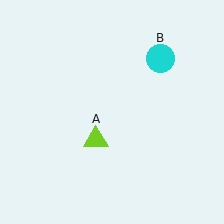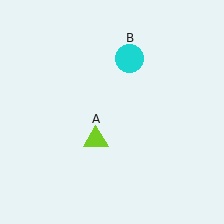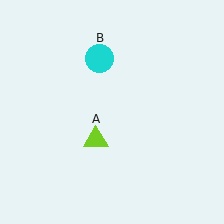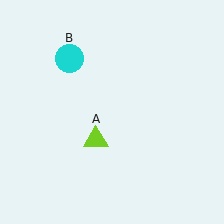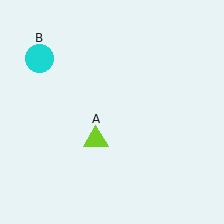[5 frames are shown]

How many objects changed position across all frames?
1 object changed position: cyan circle (object B).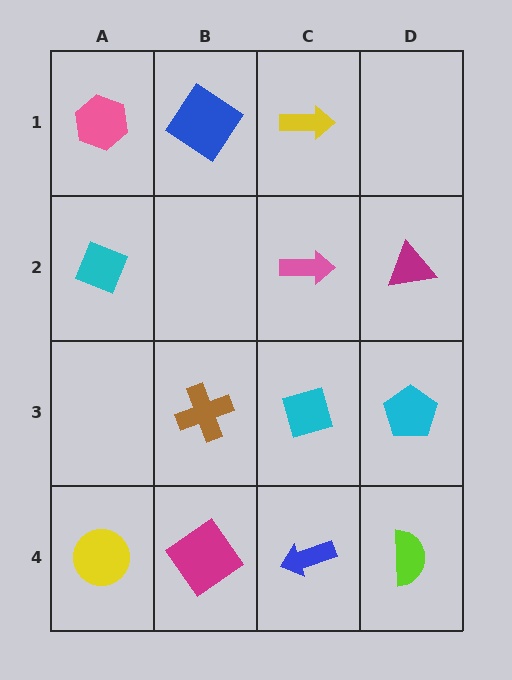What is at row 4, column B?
A magenta diamond.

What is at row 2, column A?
A cyan diamond.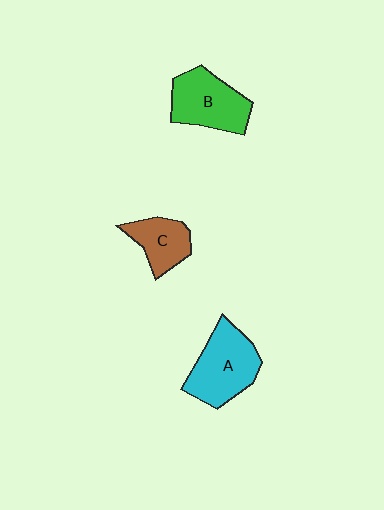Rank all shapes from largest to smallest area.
From largest to smallest: A (cyan), B (green), C (brown).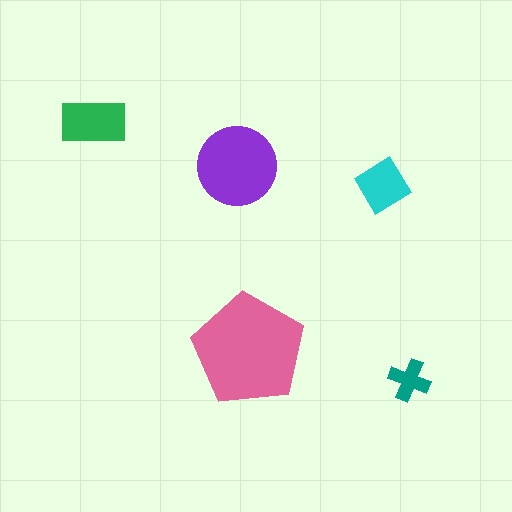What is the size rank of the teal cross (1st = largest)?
5th.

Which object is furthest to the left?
The green rectangle is leftmost.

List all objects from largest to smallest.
The pink pentagon, the purple circle, the green rectangle, the cyan diamond, the teal cross.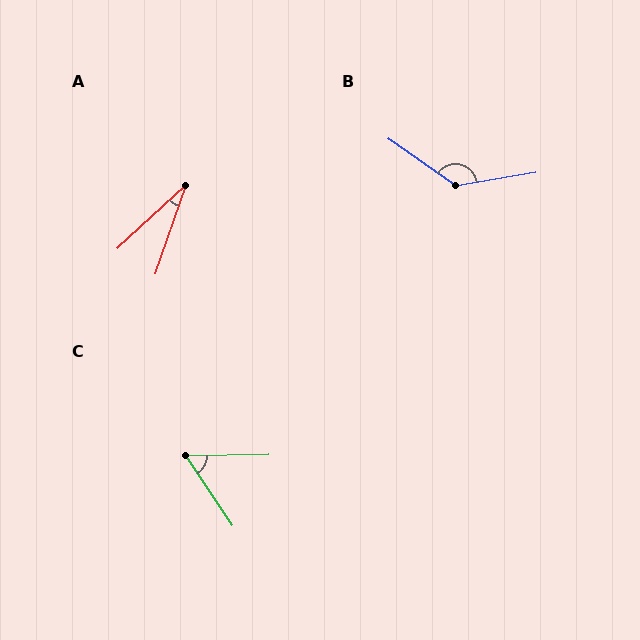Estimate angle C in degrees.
Approximately 57 degrees.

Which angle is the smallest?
A, at approximately 28 degrees.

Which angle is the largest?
B, at approximately 135 degrees.